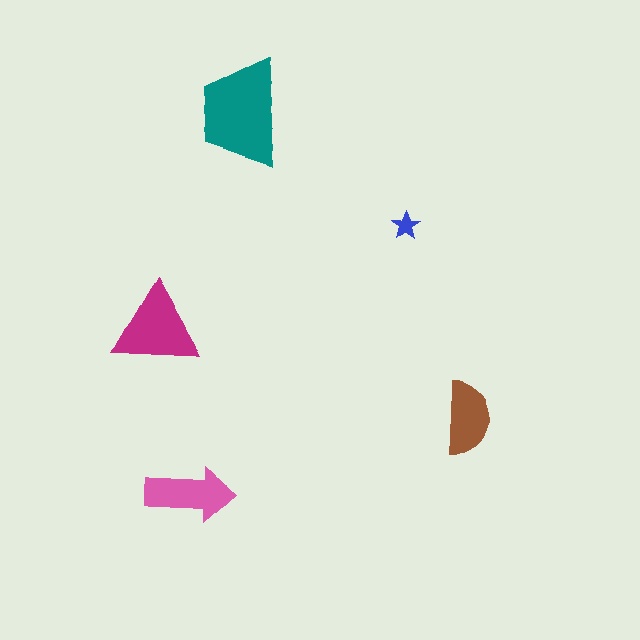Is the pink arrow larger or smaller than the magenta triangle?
Smaller.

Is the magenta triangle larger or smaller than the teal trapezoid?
Smaller.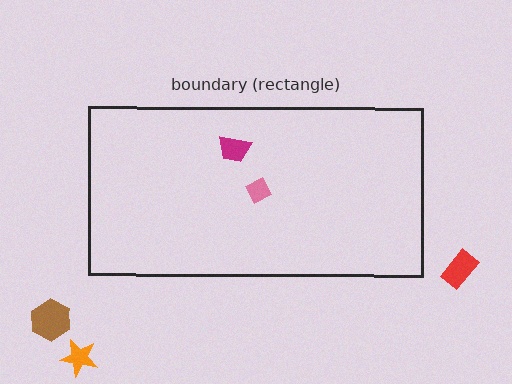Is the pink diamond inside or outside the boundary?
Inside.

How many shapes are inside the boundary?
2 inside, 3 outside.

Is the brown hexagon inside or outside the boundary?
Outside.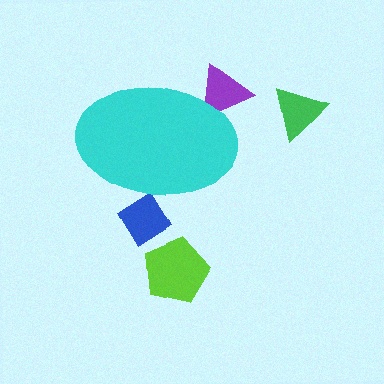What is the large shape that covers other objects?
A cyan ellipse.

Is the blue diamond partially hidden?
Yes, the blue diamond is partially hidden behind the cyan ellipse.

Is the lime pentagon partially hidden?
No, the lime pentagon is fully visible.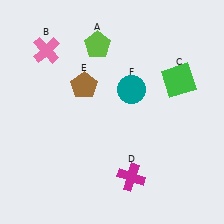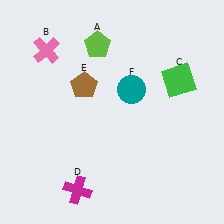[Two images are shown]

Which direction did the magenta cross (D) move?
The magenta cross (D) moved left.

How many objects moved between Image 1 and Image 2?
1 object moved between the two images.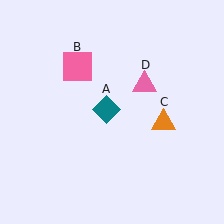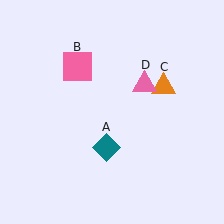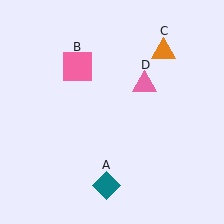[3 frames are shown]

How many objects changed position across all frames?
2 objects changed position: teal diamond (object A), orange triangle (object C).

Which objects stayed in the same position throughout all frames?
Pink square (object B) and pink triangle (object D) remained stationary.